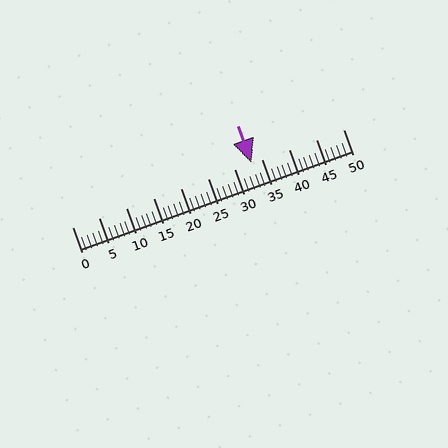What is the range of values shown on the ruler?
The ruler shows values from 0 to 50.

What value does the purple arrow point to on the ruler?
The purple arrow points to approximately 33.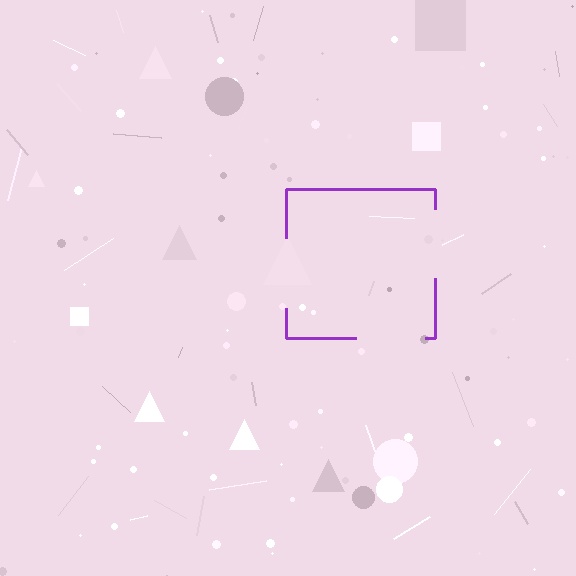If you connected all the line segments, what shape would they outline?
They would outline a square.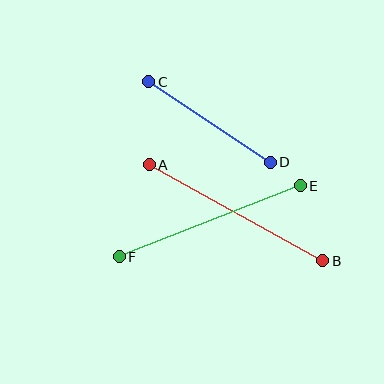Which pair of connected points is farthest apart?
Points A and B are farthest apart.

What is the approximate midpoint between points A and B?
The midpoint is at approximately (236, 213) pixels.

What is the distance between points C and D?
The distance is approximately 145 pixels.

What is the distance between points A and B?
The distance is approximately 199 pixels.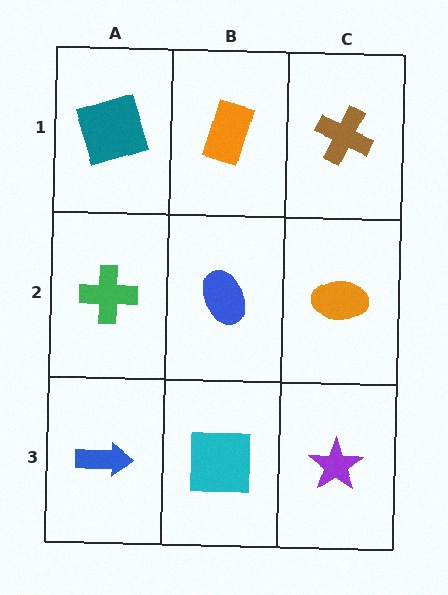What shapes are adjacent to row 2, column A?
A teal square (row 1, column A), a blue arrow (row 3, column A), a blue ellipse (row 2, column B).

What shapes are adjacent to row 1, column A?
A green cross (row 2, column A), an orange rectangle (row 1, column B).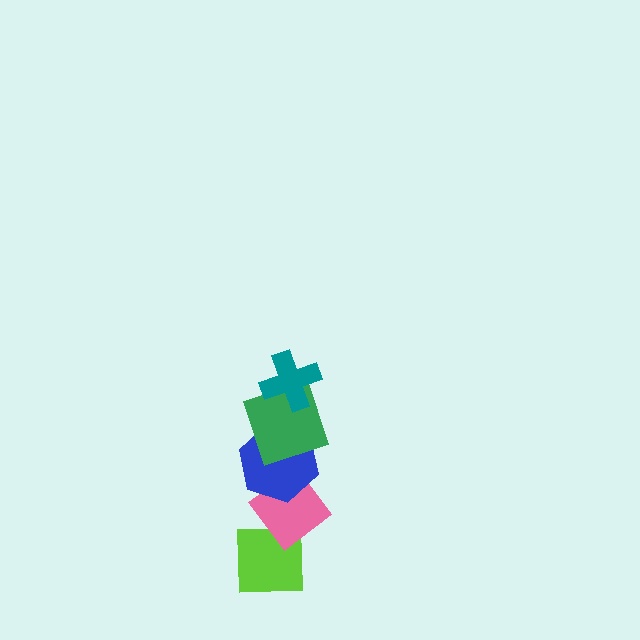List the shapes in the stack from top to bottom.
From top to bottom: the teal cross, the green square, the blue hexagon, the pink diamond, the lime square.